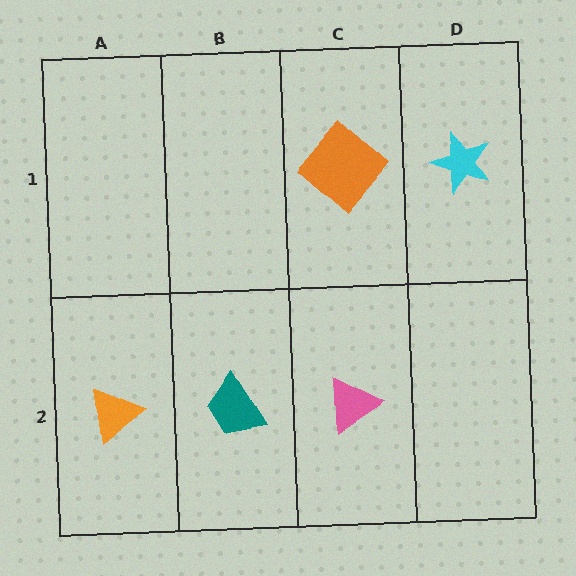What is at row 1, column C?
An orange diamond.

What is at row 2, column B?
A teal trapezoid.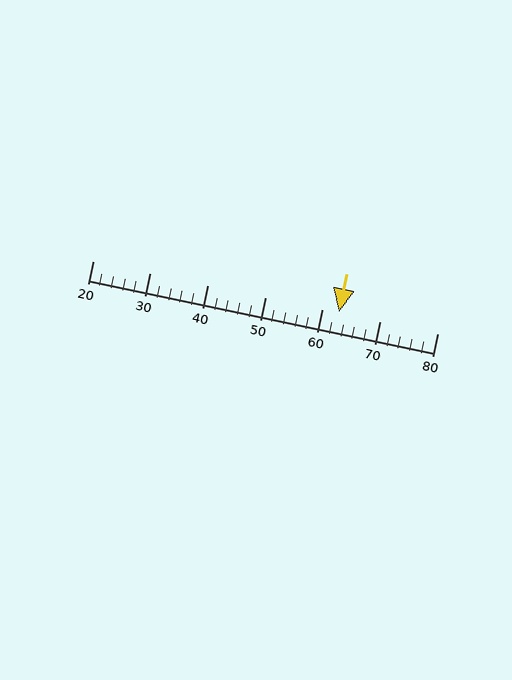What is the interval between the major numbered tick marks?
The major tick marks are spaced 10 units apart.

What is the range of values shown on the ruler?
The ruler shows values from 20 to 80.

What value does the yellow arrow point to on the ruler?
The yellow arrow points to approximately 63.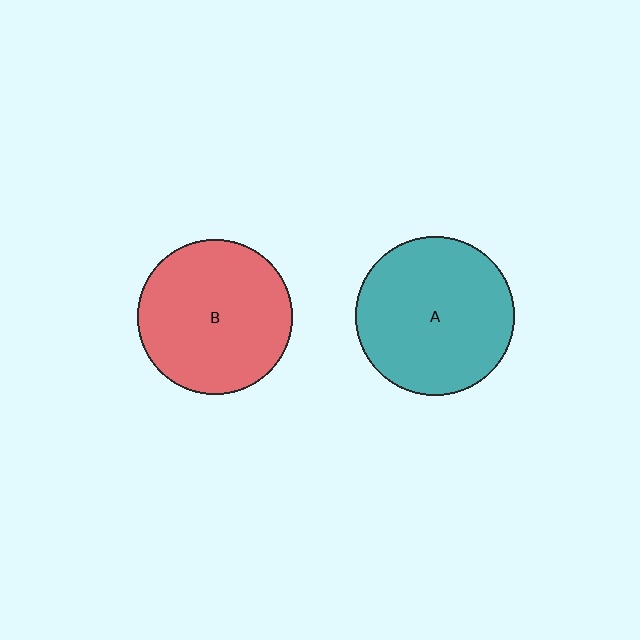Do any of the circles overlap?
No, none of the circles overlap.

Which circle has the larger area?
Circle A (teal).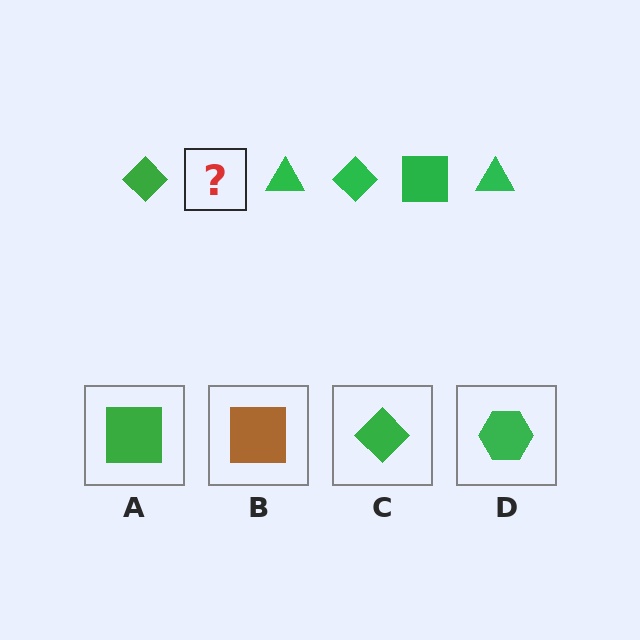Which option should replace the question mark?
Option A.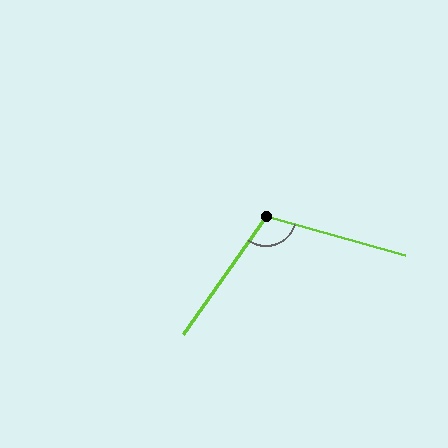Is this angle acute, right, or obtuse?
It is obtuse.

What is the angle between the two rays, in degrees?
Approximately 109 degrees.